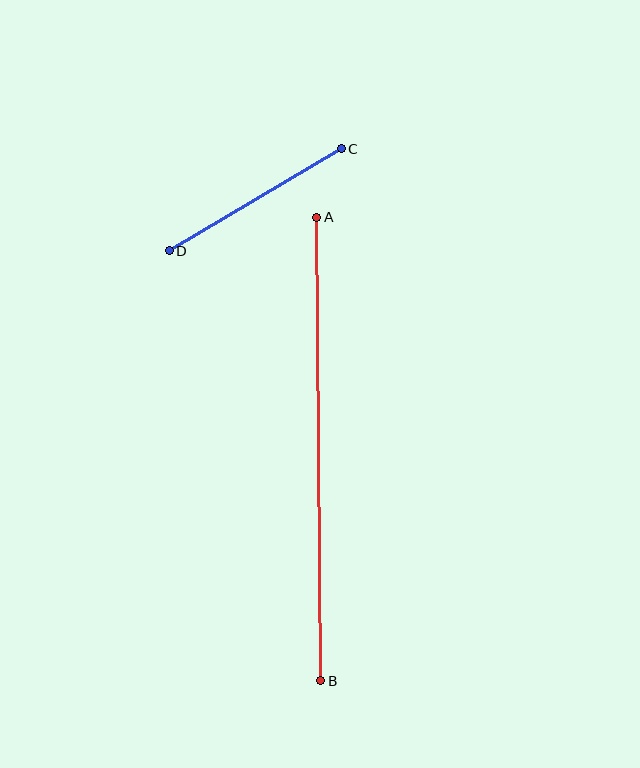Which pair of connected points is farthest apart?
Points A and B are farthest apart.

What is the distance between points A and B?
The distance is approximately 464 pixels.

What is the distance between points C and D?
The distance is approximately 200 pixels.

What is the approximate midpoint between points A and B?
The midpoint is at approximately (319, 449) pixels.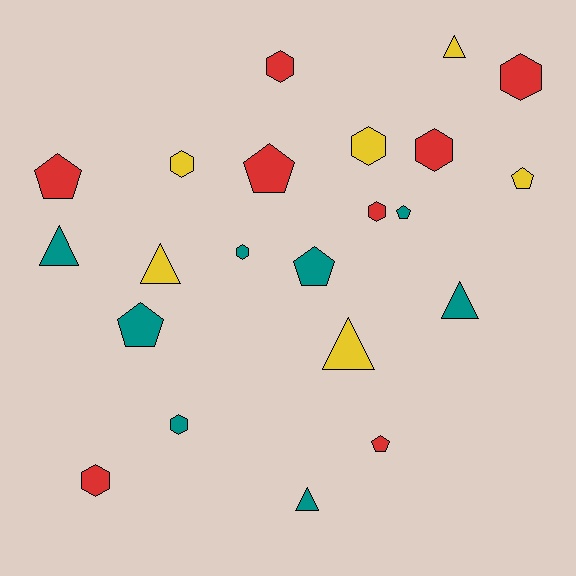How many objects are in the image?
There are 22 objects.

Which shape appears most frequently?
Hexagon, with 9 objects.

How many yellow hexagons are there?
There are 2 yellow hexagons.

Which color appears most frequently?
Red, with 8 objects.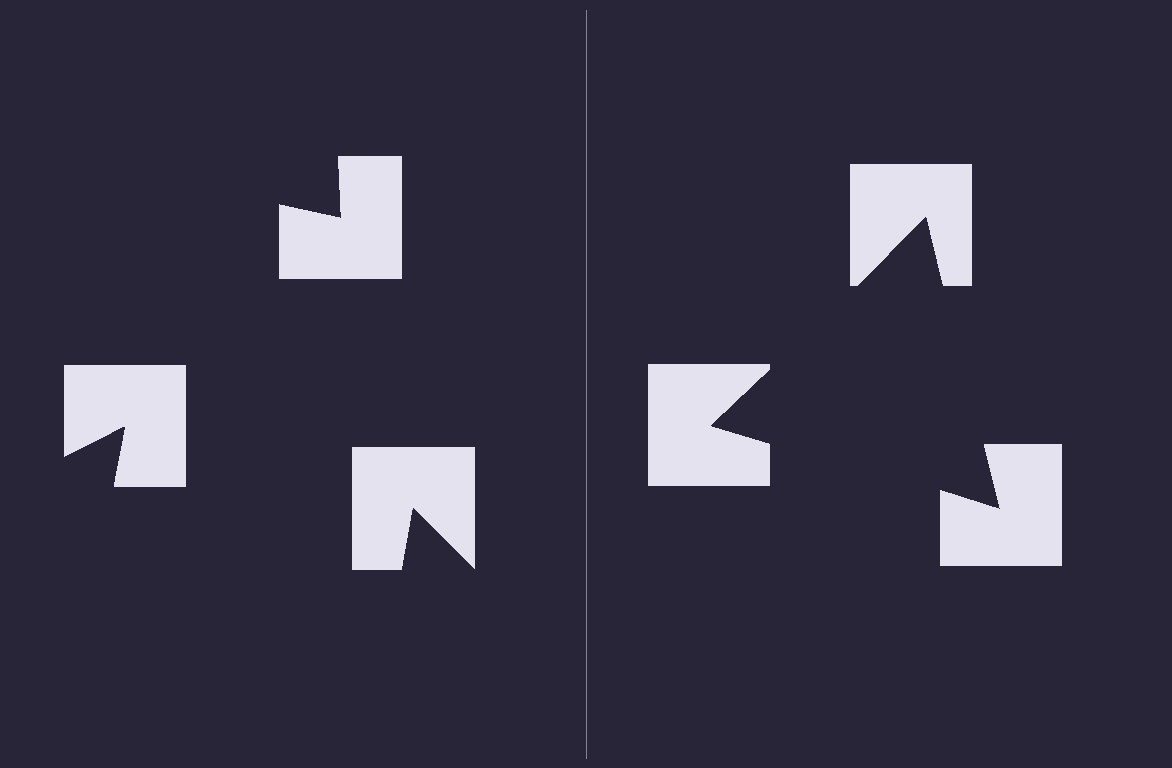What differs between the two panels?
The notched squares are positioned identically on both sides; only the wedge orientations differ. On the right they align to a triangle; on the left they are misaligned.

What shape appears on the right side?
An illusory triangle.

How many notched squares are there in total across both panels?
6 — 3 on each side.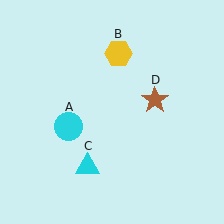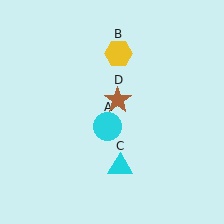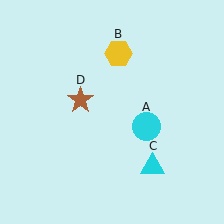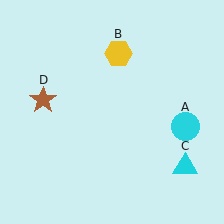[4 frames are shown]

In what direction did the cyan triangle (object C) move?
The cyan triangle (object C) moved right.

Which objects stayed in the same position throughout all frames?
Yellow hexagon (object B) remained stationary.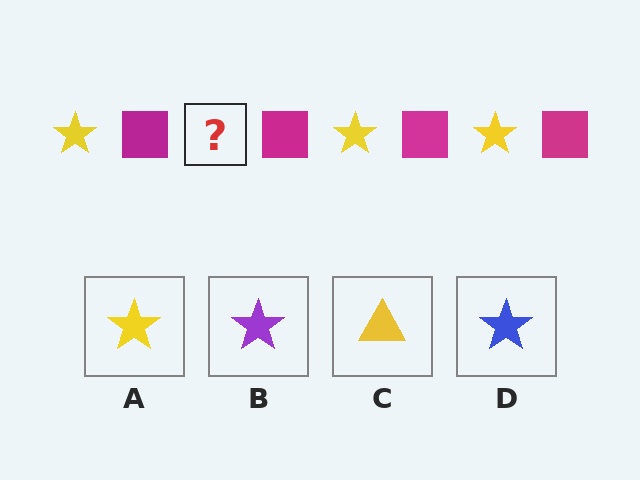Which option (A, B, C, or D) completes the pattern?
A.